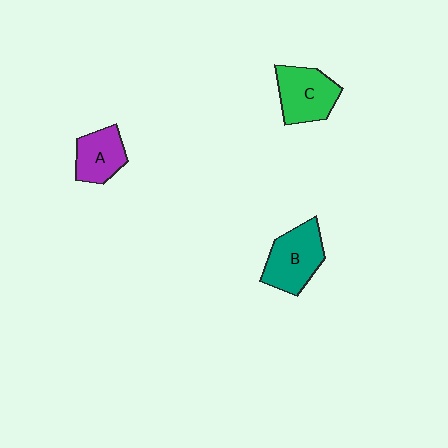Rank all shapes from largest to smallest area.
From largest to smallest: B (teal), C (green), A (purple).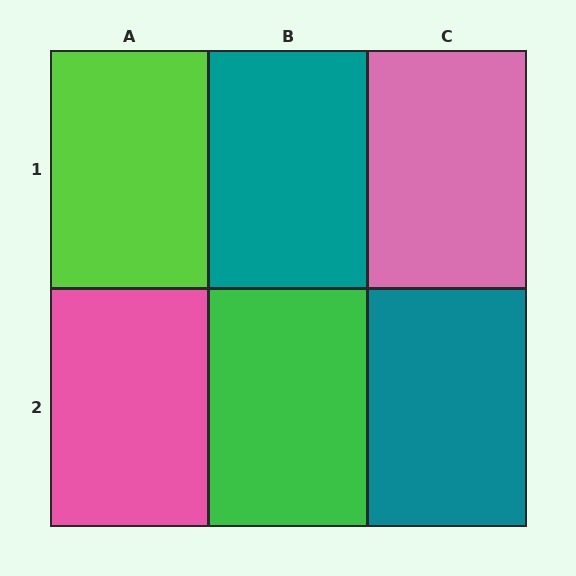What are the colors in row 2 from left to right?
Pink, green, teal.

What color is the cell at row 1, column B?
Teal.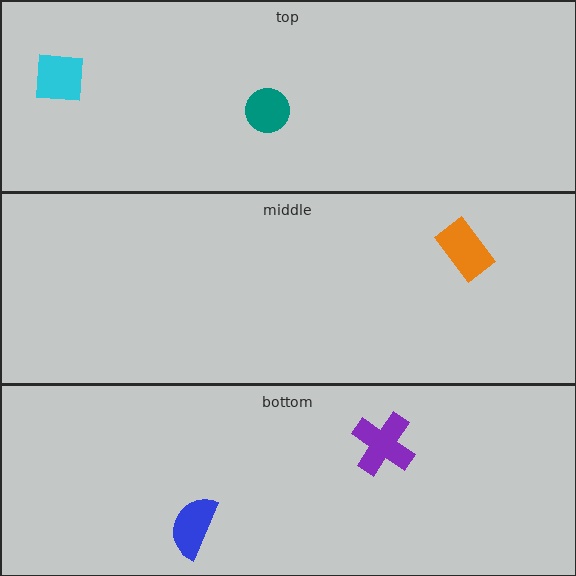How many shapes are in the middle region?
1.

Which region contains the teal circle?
The top region.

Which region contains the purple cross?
The bottom region.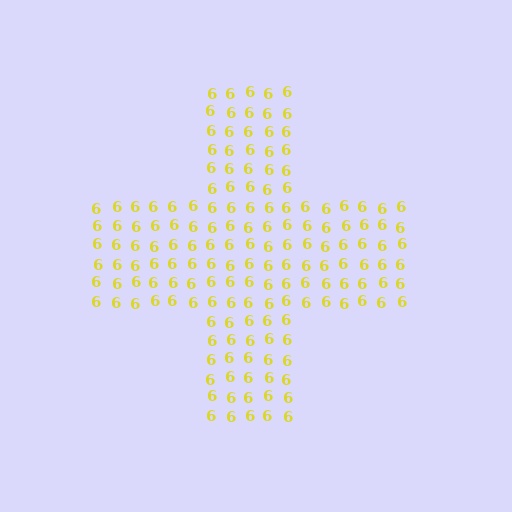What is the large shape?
The large shape is a cross.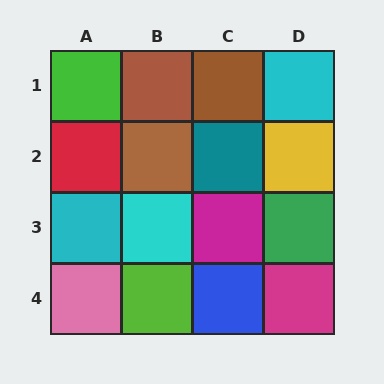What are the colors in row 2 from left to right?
Red, brown, teal, yellow.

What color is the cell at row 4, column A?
Pink.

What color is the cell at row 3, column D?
Green.